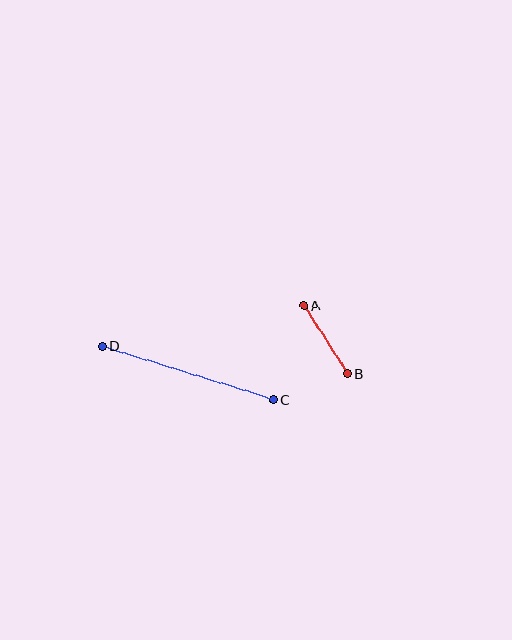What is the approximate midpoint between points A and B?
The midpoint is at approximately (326, 340) pixels.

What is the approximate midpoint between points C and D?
The midpoint is at approximately (188, 374) pixels.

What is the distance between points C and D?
The distance is approximately 179 pixels.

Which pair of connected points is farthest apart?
Points C and D are farthest apart.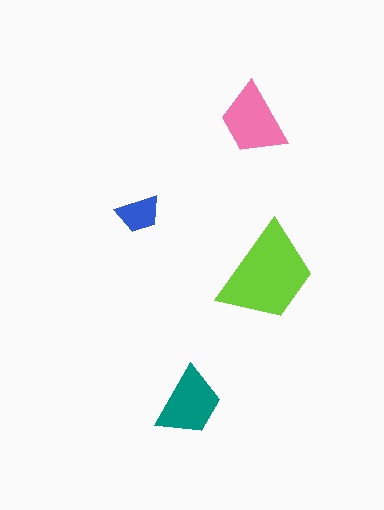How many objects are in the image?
There are 4 objects in the image.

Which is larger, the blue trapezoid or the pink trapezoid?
The pink one.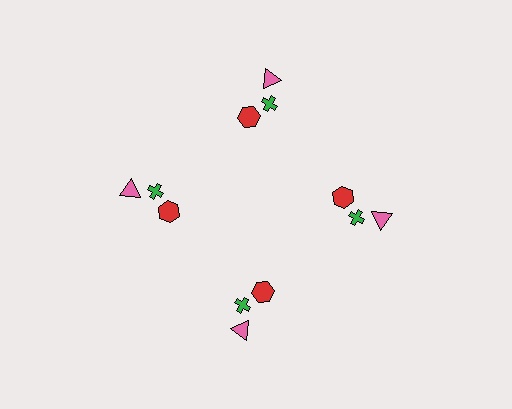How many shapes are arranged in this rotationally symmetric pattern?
There are 12 shapes, arranged in 4 groups of 3.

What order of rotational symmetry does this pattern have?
This pattern has 4-fold rotational symmetry.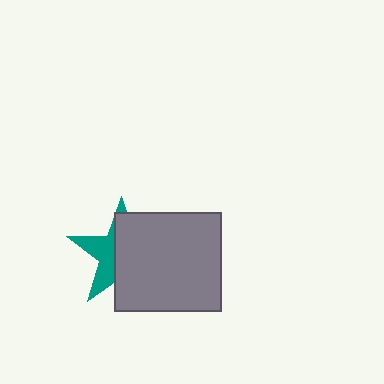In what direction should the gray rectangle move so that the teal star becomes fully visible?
The gray rectangle should move right. That is the shortest direction to clear the overlap and leave the teal star fully visible.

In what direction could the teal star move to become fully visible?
The teal star could move left. That would shift it out from behind the gray rectangle entirely.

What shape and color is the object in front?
The object in front is a gray rectangle.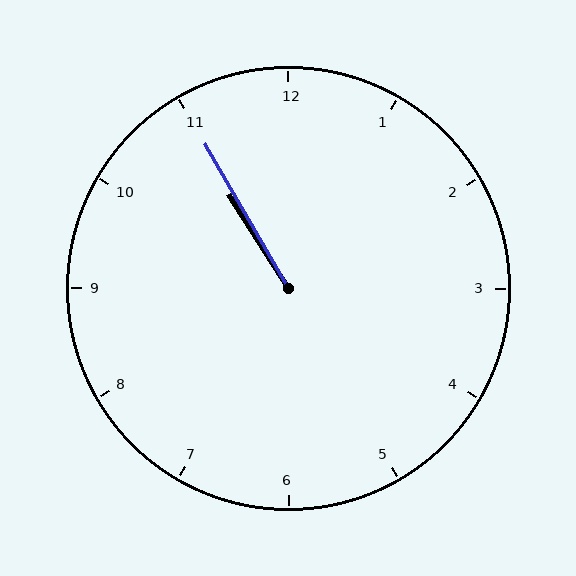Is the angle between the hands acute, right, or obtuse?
It is acute.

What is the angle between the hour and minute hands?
Approximately 2 degrees.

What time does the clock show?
10:55.